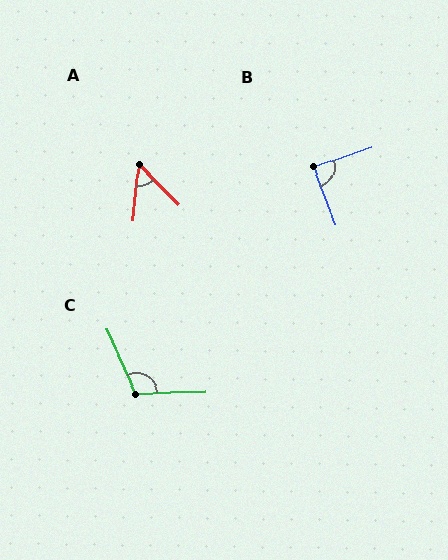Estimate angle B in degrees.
Approximately 88 degrees.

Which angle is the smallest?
A, at approximately 51 degrees.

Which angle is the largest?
C, at approximately 112 degrees.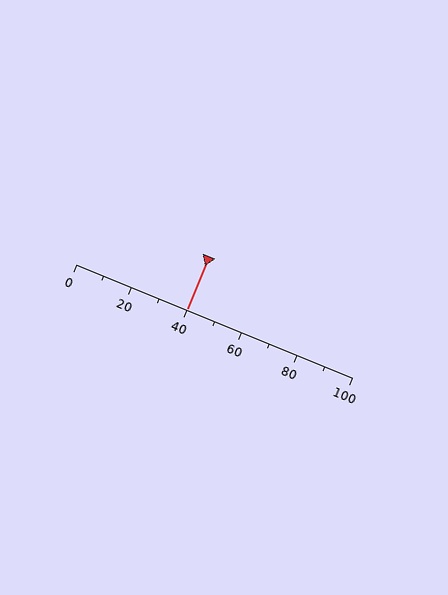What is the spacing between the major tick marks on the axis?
The major ticks are spaced 20 apart.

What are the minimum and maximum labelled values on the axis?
The axis runs from 0 to 100.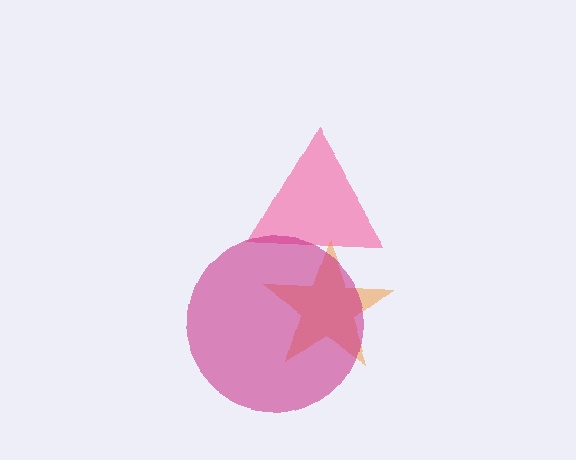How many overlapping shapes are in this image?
There are 3 overlapping shapes in the image.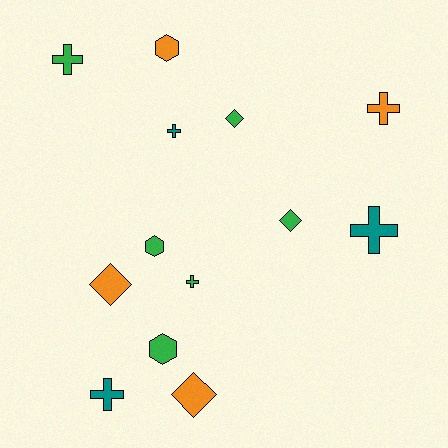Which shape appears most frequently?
Cross, with 6 objects.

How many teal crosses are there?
There are 3 teal crosses.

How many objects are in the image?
There are 13 objects.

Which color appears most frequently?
Green, with 6 objects.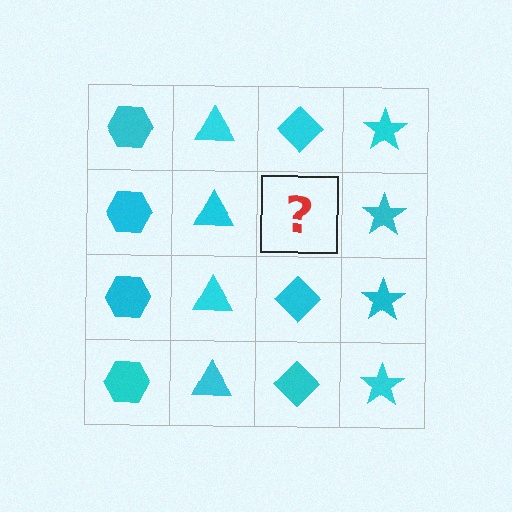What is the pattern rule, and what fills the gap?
The rule is that each column has a consistent shape. The gap should be filled with a cyan diamond.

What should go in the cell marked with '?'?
The missing cell should contain a cyan diamond.